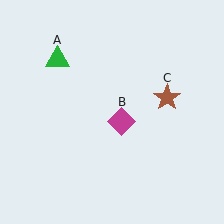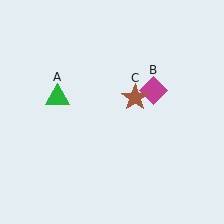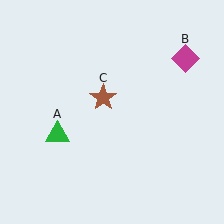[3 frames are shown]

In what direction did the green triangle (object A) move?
The green triangle (object A) moved down.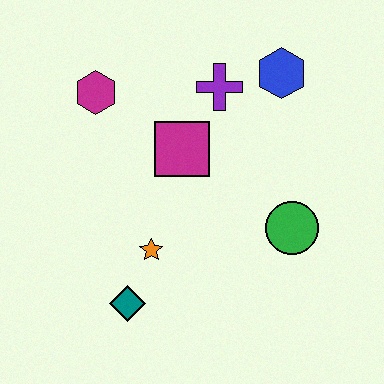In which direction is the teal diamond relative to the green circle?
The teal diamond is to the left of the green circle.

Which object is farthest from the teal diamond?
The blue hexagon is farthest from the teal diamond.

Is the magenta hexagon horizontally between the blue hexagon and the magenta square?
No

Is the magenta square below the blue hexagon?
Yes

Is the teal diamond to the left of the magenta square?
Yes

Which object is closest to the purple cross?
The blue hexagon is closest to the purple cross.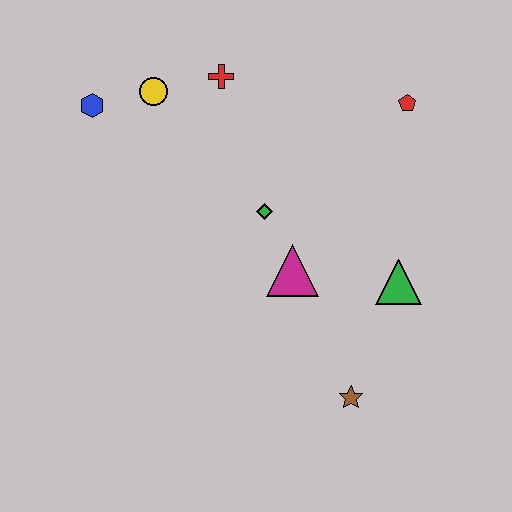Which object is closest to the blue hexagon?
The yellow circle is closest to the blue hexagon.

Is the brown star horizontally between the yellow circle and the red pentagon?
Yes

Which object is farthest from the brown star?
The blue hexagon is farthest from the brown star.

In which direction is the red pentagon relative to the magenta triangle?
The red pentagon is above the magenta triangle.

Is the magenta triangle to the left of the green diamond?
No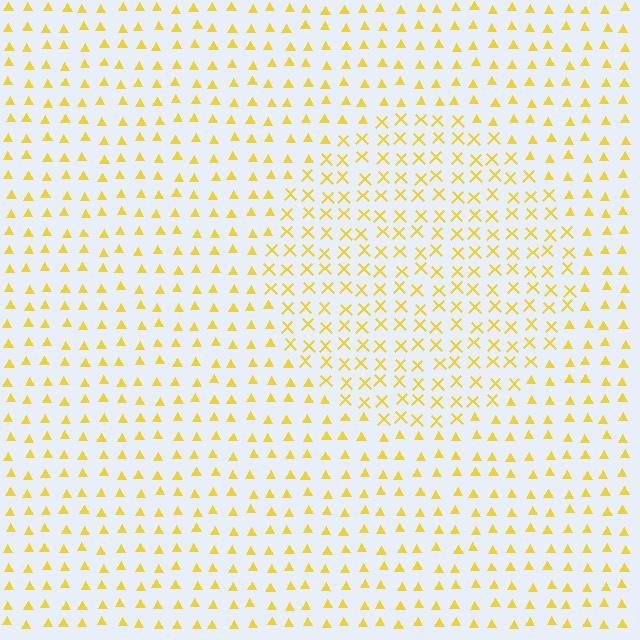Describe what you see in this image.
The image is filled with small yellow elements arranged in a uniform grid. A circle-shaped region contains X marks, while the surrounding area contains triangles. The boundary is defined purely by the change in element shape.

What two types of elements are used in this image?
The image uses X marks inside the circle region and triangles outside it.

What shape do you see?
I see a circle.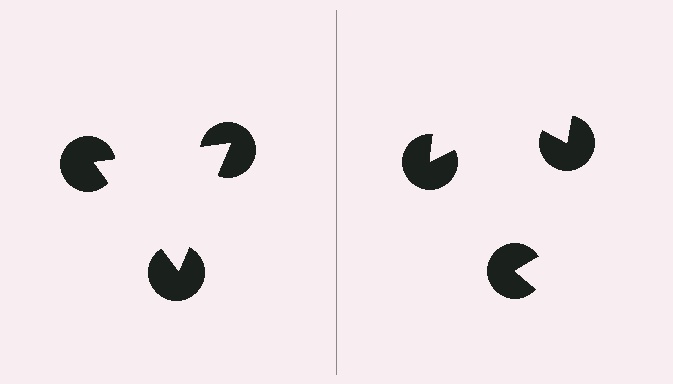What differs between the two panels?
The pac-man discs are positioned identically on both sides; only the wedge orientations differ. On the left they align to a triangle; on the right they are misaligned.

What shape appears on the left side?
An illusory triangle.